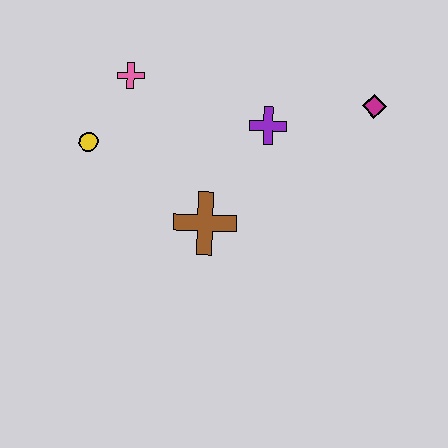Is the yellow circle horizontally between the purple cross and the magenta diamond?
No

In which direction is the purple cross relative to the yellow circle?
The purple cross is to the right of the yellow circle.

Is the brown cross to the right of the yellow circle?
Yes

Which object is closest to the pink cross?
The yellow circle is closest to the pink cross.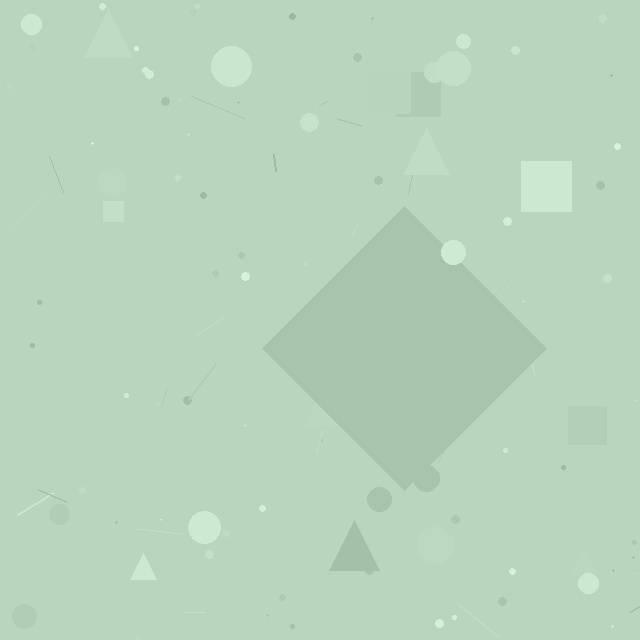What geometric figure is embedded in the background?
A diamond is embedded in the background.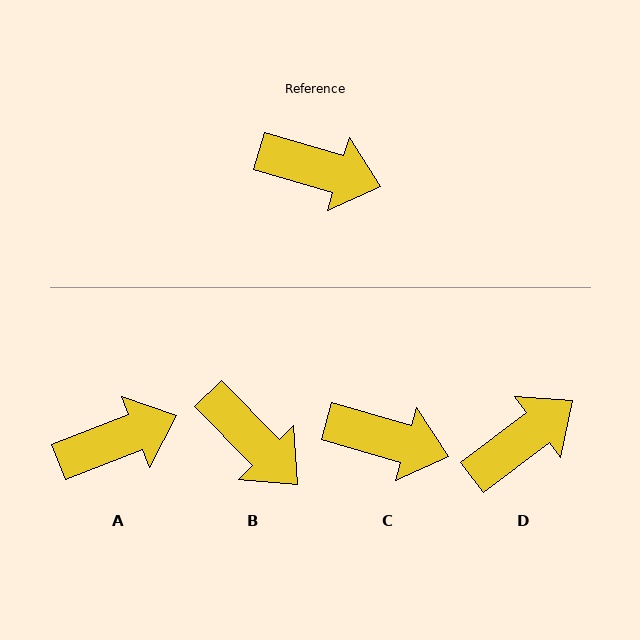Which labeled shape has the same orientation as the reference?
C.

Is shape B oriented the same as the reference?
No, it is off by about 29 degrees.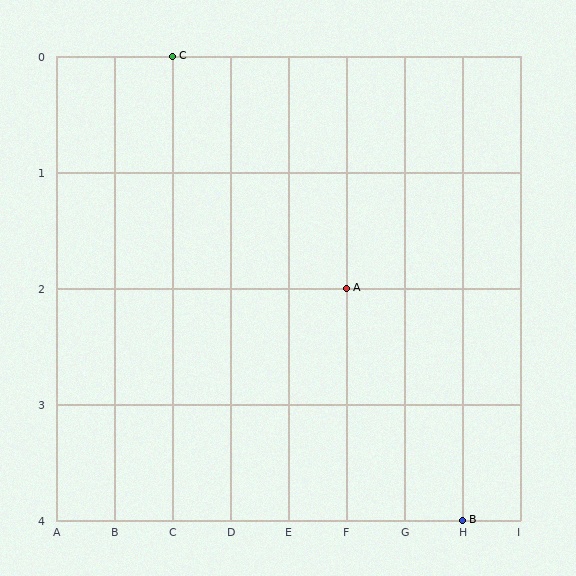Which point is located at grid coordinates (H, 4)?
Point B is at (H, 4).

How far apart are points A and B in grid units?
Points A and B are 2 columns and 2 rows apart (about 2.8 grid units diagonally).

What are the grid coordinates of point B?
Point B is at grid coordinates (H, 4).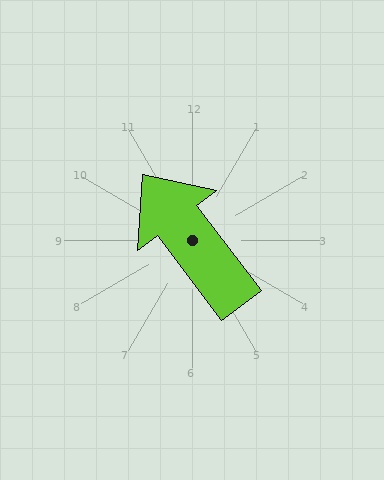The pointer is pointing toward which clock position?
Roughly 11 o'clock.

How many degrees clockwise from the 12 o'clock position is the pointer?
Approximately 323 degrees.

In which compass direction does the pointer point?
Northwest.